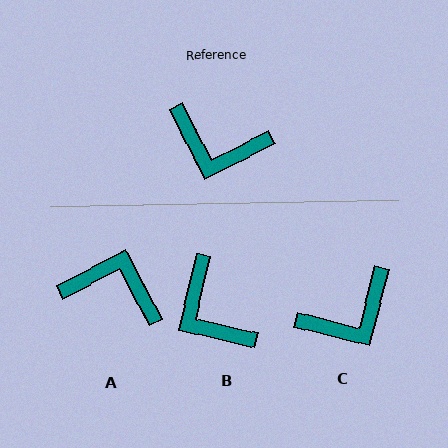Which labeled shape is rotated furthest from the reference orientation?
A, about 179 degrees away.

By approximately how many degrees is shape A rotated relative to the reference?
Approximately 179 degrees clockwise.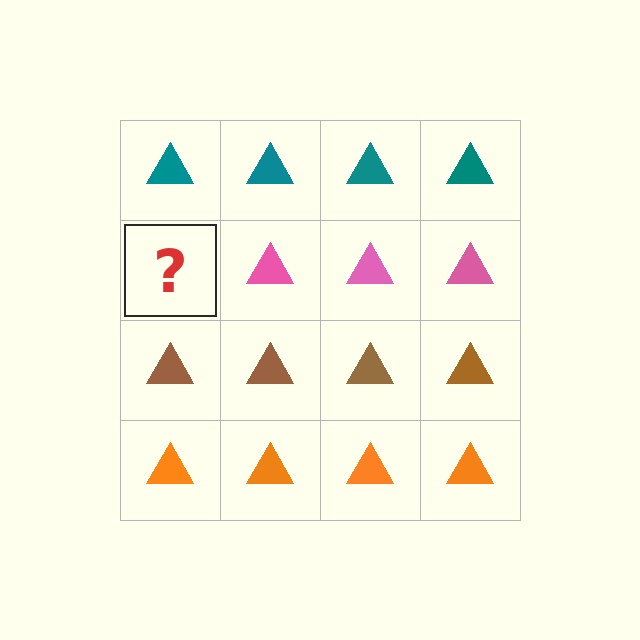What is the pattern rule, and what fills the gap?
The rule is that each row has a consistent color. The gap should be filled with a pink triangle.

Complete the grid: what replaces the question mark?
The question mark should be replaced with a pink triangle.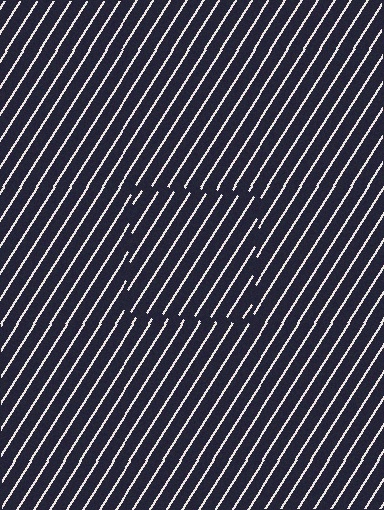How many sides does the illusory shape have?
4 sides — the line-ends trace a square.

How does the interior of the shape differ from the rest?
The interior of the shape contains the same grating, shifted by half a period — the contour is defined by the phase discontinuity where line-ends from the inner and outer gratings abut.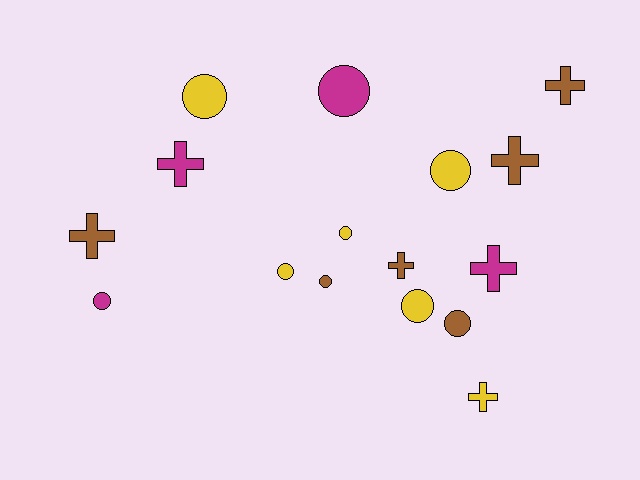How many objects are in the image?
There are 16 objects.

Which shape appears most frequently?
Circle, with 9 objects.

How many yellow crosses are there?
There is 1 yellow cross.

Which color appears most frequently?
Brown, with 6 objects.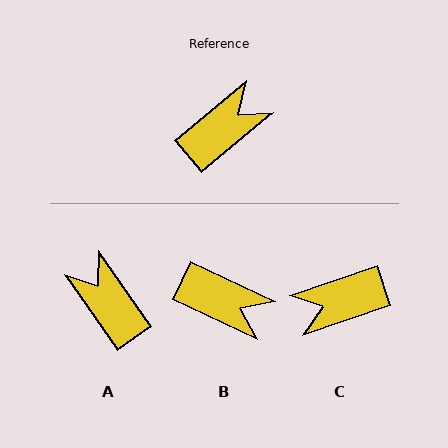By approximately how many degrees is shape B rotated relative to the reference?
Approximately 65 degrees clockwise.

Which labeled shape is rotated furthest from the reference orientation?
C, about 158 degrees away.